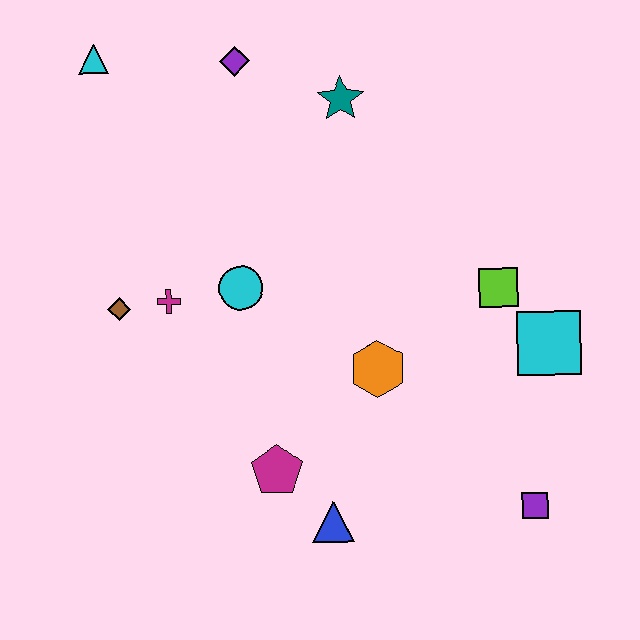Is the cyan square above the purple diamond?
No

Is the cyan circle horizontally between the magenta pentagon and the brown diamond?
Yes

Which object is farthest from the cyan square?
The cyan triangle is farthest from the cyan square.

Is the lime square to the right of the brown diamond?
Yes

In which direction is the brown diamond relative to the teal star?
The brown diamond is to the left of the teal star.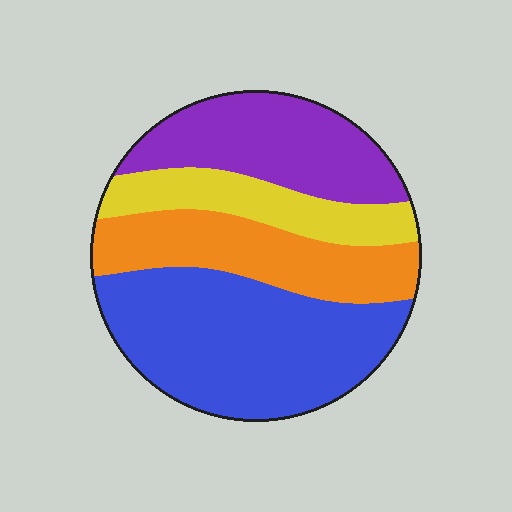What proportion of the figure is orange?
Orange covers roughly 20% of the figure.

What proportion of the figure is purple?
Purple covers roughly 25% of the figure.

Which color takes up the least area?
Yellow, at roughly 15%.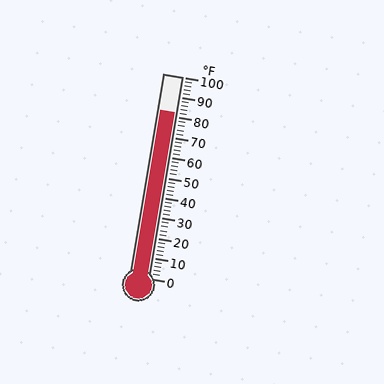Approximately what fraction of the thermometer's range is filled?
The thermometer is filled to approximately 80% of its range.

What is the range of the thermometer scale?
The thermometer scale ranges from 0°F to 100°F.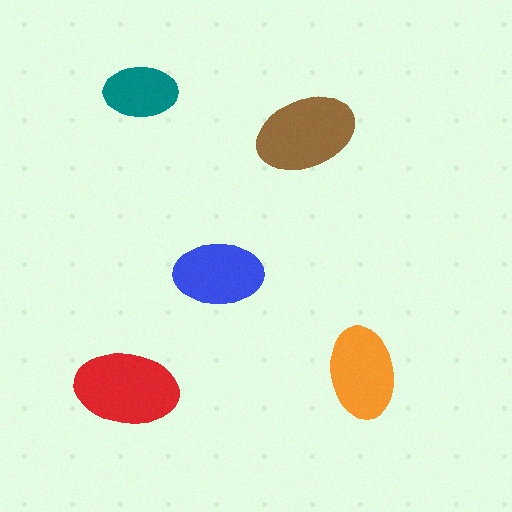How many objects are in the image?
There are 5 objects in the image.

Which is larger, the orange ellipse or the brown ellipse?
The brown one.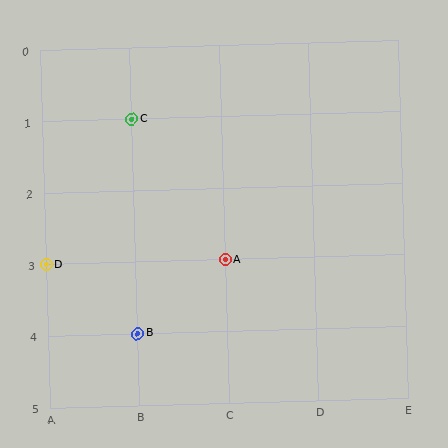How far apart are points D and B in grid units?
Points D and B are 1 column and 1 row apart (about 1.4 grid units diagonally).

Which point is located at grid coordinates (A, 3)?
Point D is at (A, 3).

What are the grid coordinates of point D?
Point D is at grid coordinates (A, 3).